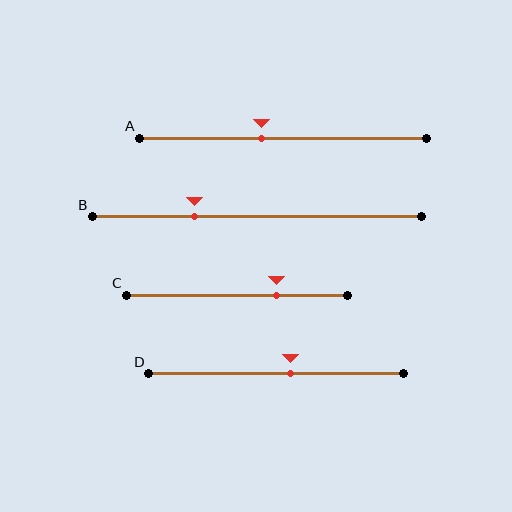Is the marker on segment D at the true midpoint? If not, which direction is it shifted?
No, the marker on segment D is shifted to the right by about 6% of the segment length.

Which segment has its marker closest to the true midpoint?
Segment D has its marker closest to the true midpoint.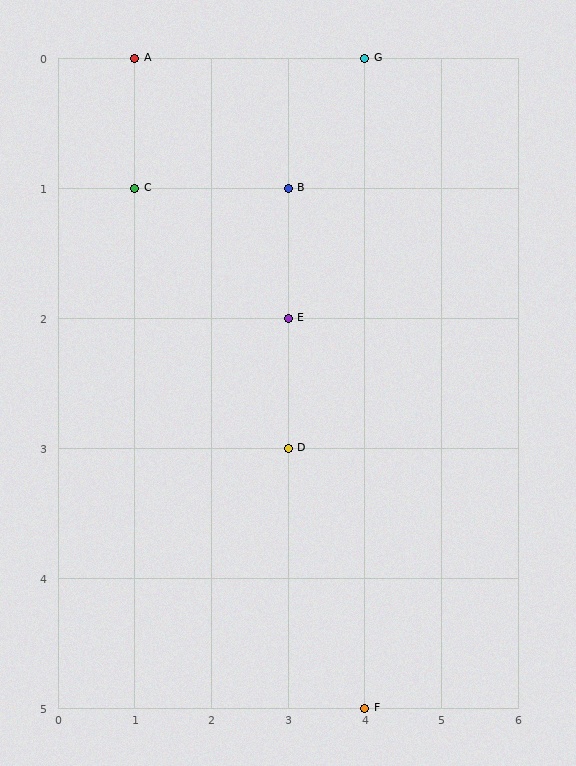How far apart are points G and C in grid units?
Points G and C are 3 columns and 1 row apart (about 3.2 grid units diagonally).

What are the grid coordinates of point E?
Point E is at grid coordinates (3, 2).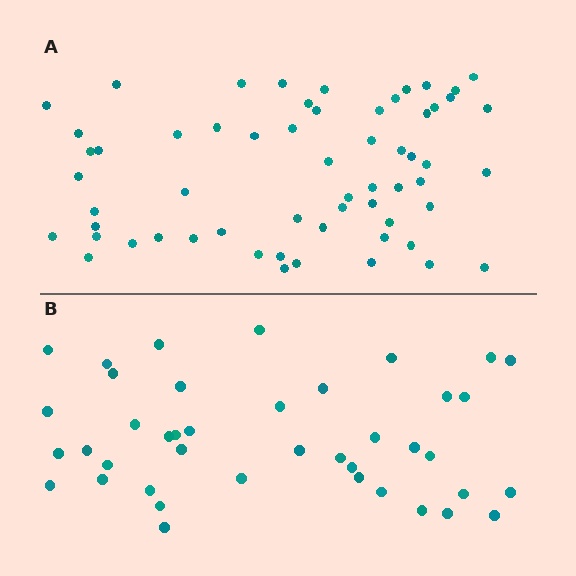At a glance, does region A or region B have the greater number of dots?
Region A (the top region) has more dots.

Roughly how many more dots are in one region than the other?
Region A has approximately 20 more dots than region B.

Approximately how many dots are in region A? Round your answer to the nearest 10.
About 60 dots.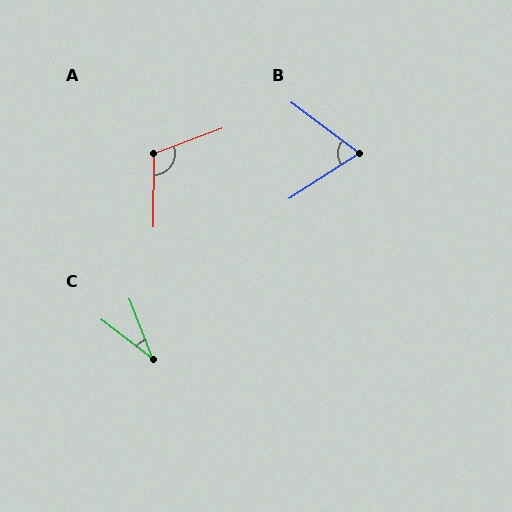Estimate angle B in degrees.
Approximately 70 degrees.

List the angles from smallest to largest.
C (31°), B (70°), A (111°).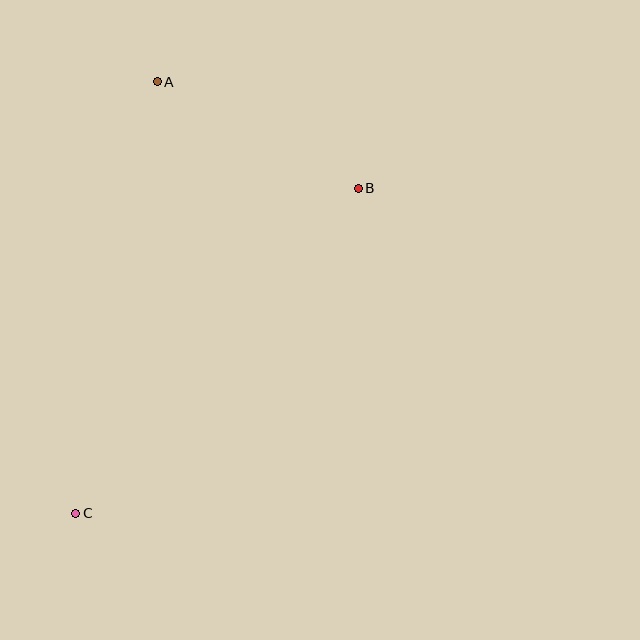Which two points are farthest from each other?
Points A and C are farthest from each other.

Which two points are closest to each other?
Points A and B are closest to each other.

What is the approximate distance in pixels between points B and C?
The distance between B and C is approximately 431 pixels.